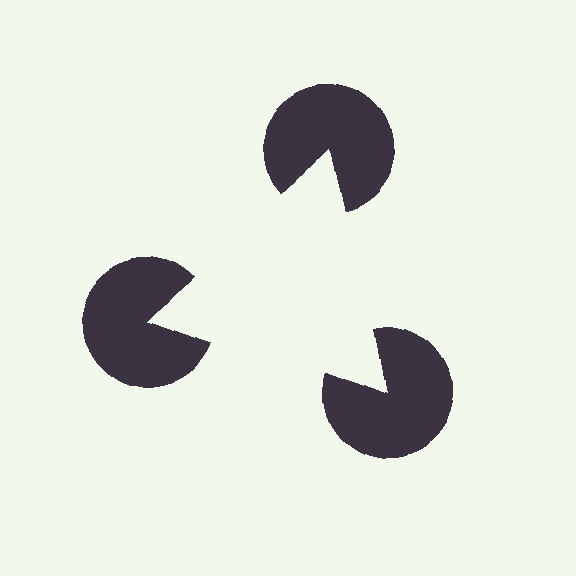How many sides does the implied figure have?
3 sides.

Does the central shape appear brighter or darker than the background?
It typically appears slightly brighter than the background, even though no actual brightness change is drawn.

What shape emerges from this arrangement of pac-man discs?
An illusory triangle — its edges are inferred from the aligned wedge cuts in the pac-man discs, not physically drawn.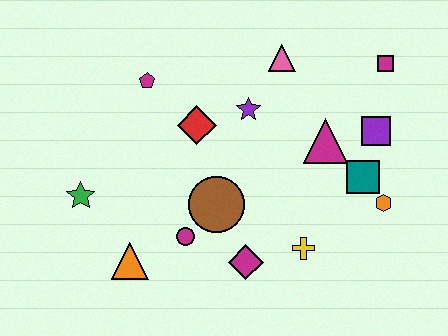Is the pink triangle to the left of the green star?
No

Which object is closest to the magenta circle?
The brown circle is closest to the magenta circle.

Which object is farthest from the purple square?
The green star is farthest from the purple square.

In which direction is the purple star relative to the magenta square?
The purple star is to the left of the magenta square.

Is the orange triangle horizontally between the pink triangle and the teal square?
No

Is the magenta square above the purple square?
Yes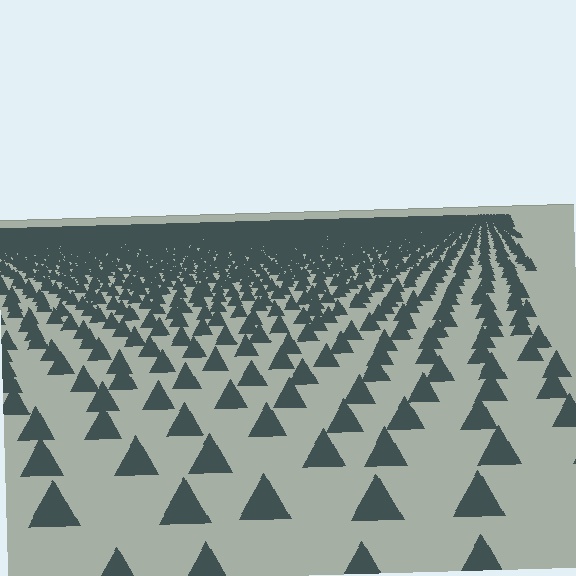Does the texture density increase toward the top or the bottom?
Density increases toward the top.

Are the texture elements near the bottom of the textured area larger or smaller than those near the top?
Larger. Near the bottom, elements are closer to the viewer and appear at a bigger on-screen size.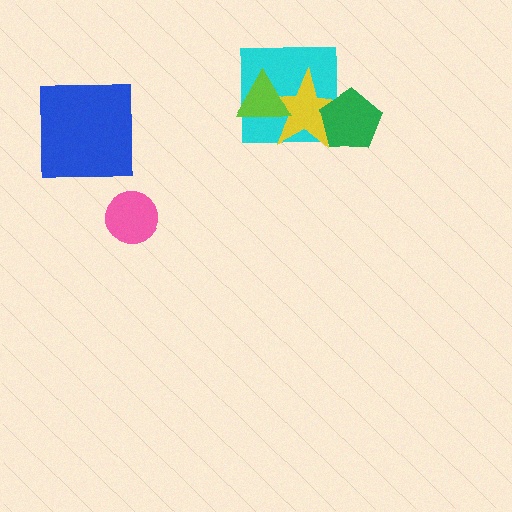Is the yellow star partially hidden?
Yes, it is partially covered by another shape.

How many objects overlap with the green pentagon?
2 objects overlap with the green pentagon.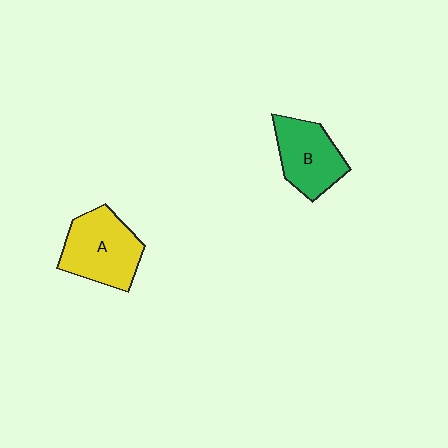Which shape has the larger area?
Shape A (yellow).